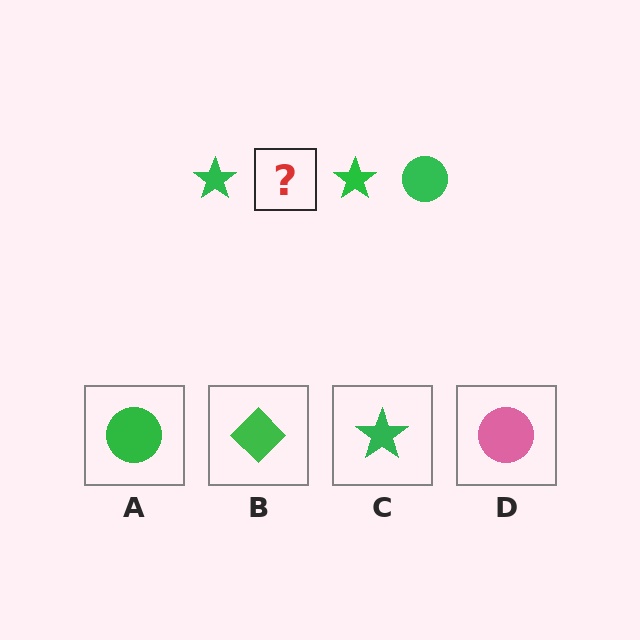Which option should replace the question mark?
Option A.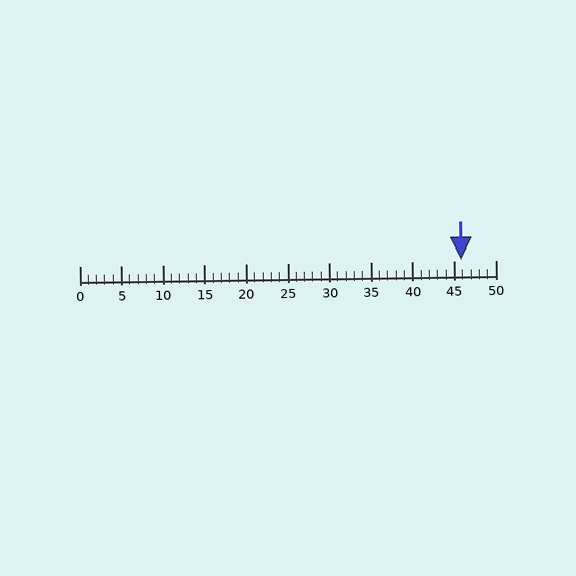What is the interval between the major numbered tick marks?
The major tick marks are spaced 5 units apart.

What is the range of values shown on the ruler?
The ruler shows values from 0 to 50.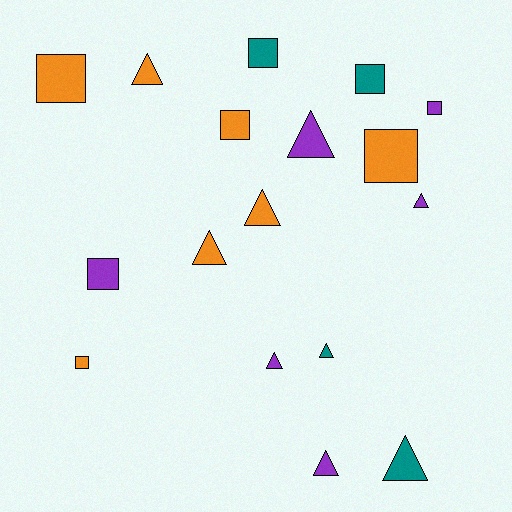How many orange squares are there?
There are 4 orange squares.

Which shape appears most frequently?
Triangle, with 9 objects.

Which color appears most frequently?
Orange, with 7 objects.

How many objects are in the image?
There are 17 objects.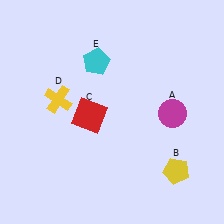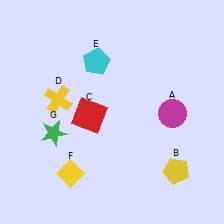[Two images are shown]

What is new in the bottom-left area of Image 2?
A green star (G) was added in the bottom-left area of Image 2.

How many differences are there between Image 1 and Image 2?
There are 2 differences between the two images.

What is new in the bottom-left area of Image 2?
A yellow diamond (F) was added in the bottom-left area of Image 2.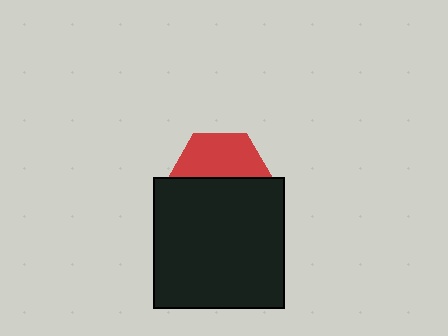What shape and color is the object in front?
The object in front is a black square.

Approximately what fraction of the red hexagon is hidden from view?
Roughly 53% of the red hexagon is hidden behind the black square.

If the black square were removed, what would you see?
You would see the complete red hexagon.